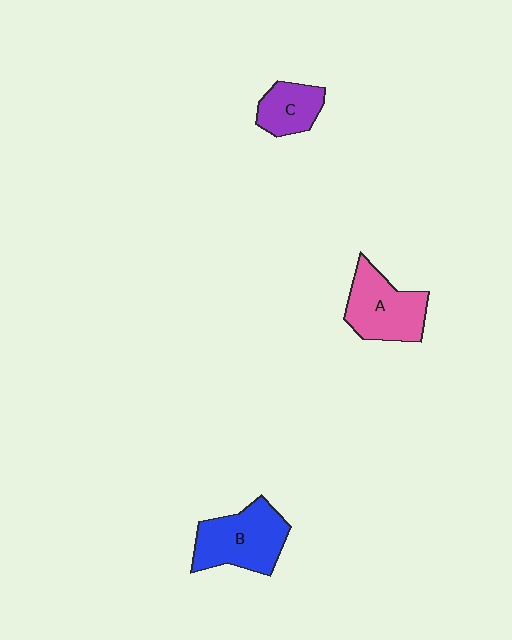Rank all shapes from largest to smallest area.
From largest to smallest: B (blue), A (pink), C (purple).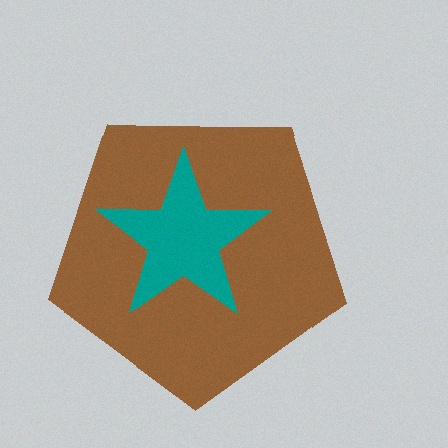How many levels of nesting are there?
2.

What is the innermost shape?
The teal star.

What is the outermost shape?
The brown pentagon.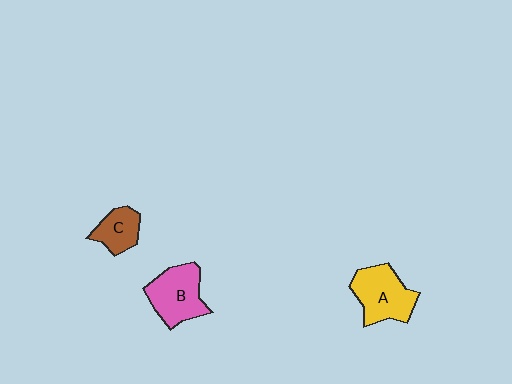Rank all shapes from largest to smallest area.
From largest to smallest: A (yellow), B (pink), C (brown).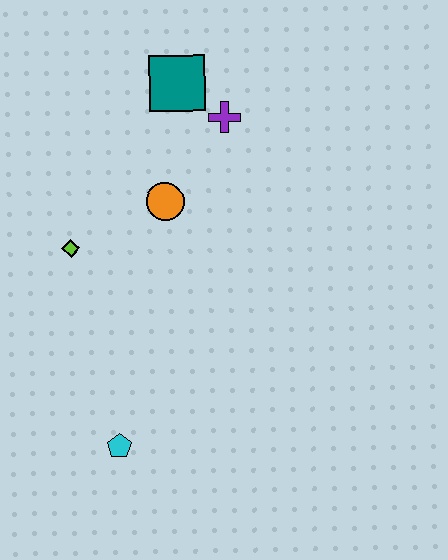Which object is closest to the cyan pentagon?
The lime diamond is closest to the cyan pentagon.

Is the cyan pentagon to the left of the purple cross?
Yes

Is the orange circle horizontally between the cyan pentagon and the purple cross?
Yes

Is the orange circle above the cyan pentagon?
Yes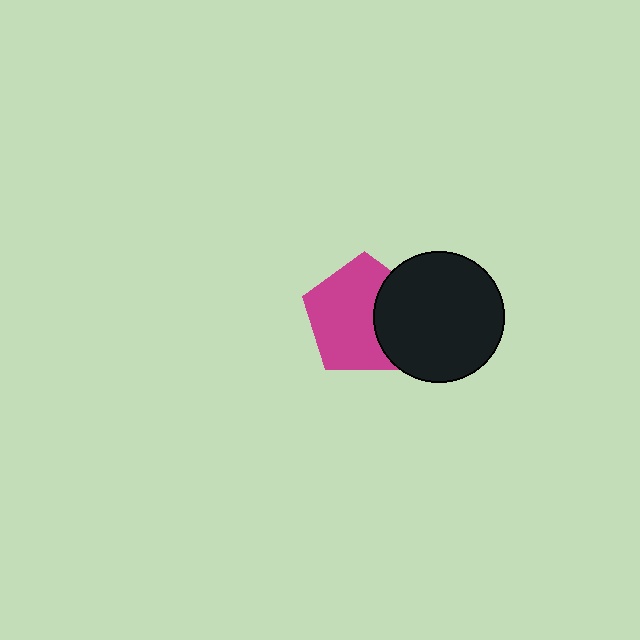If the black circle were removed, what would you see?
You would see the complete magenta pentagon.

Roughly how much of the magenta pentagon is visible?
Most of it is visible (roughly 68%).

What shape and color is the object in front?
The object in front is a black circle.